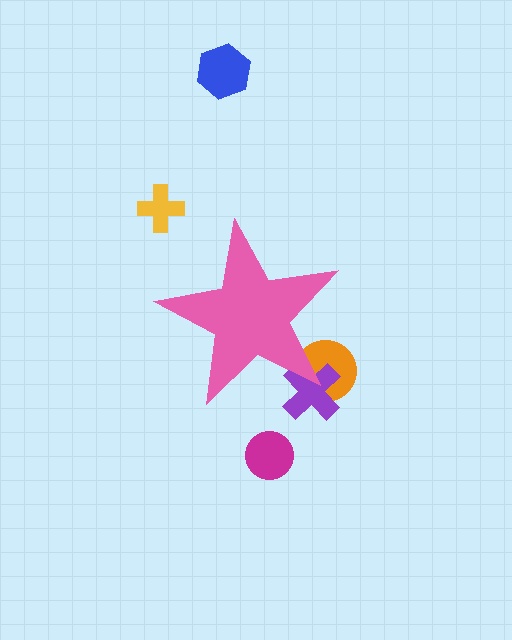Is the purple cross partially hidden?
Yes, the purple cross is partially hidden behind the pink star.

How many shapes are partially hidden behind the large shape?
2 shapes are partially hidden.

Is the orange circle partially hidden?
Yes, the orange circle is partially hidden behind the pink star.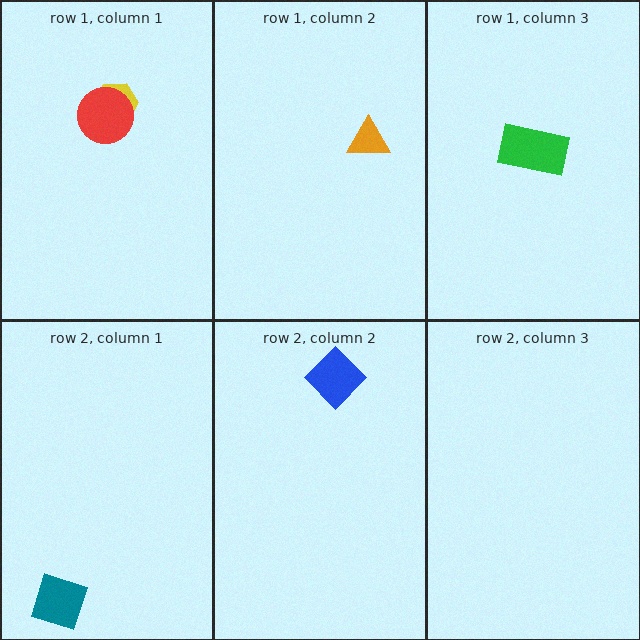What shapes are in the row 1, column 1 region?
The yellow hexagon, the red circle.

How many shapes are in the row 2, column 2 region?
1.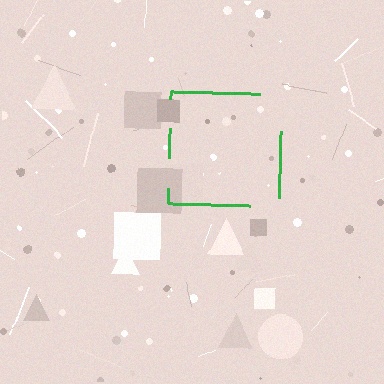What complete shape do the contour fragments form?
The contour fragments form a square.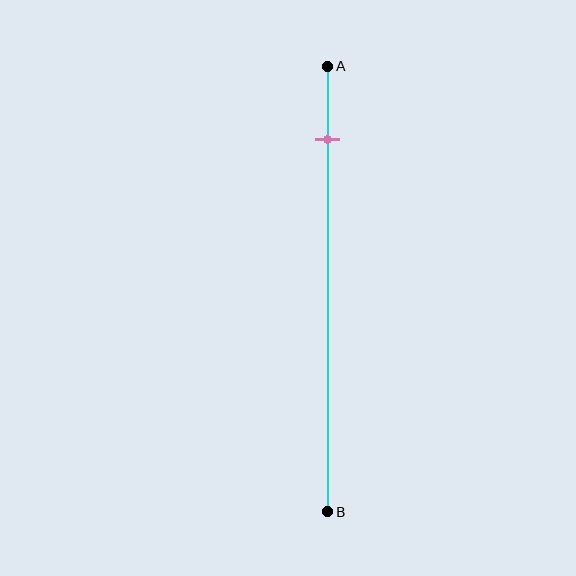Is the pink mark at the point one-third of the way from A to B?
No, the mark is at about 15% from A, not at the 33% one-third point.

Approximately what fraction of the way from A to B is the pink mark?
The pink mark is approximately 15% of the way from A to B.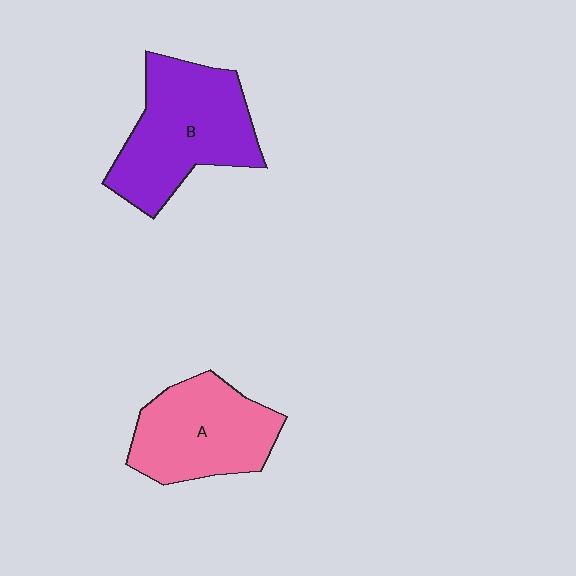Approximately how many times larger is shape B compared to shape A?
Approximately 1.2 times.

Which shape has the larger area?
Shape B (purple).